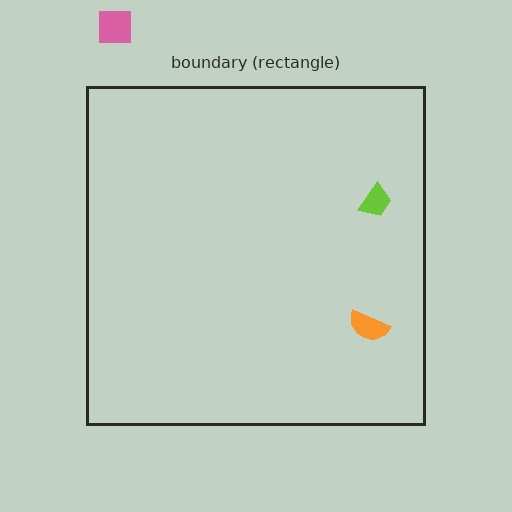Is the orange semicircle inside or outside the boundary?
Inside.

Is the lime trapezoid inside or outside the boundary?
Inside.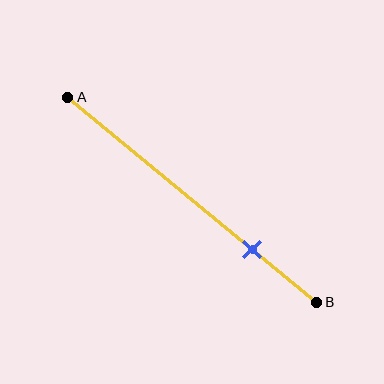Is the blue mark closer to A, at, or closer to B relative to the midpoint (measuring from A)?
The blue mark is closer to point B than the midpoint of segment AB.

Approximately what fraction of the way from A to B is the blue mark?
The blue mark is approximately 75% of the way from A to B.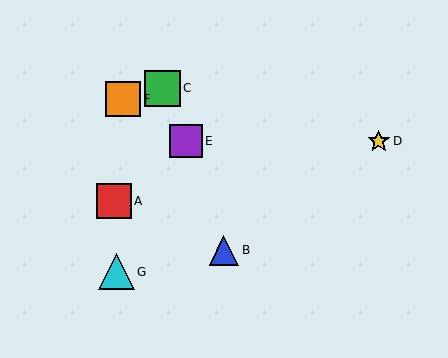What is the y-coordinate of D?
Object D is at y≈141.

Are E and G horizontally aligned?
No, E is at y≈141 and G is at y≈272.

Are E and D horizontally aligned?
Yes, both are at y≈141.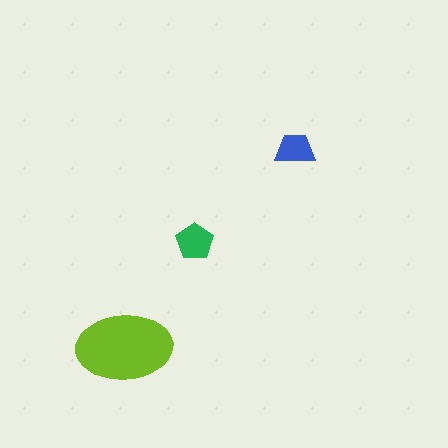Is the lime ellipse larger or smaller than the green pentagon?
Larger.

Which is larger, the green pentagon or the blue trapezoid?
The green pentagon.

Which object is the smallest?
The blue trapezoid.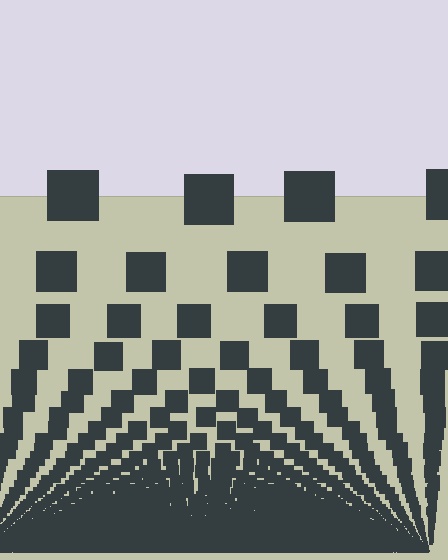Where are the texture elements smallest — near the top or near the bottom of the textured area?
Near the bottom.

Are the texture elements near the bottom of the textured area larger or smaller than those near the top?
Smaller. The gradient is inverted — elements near the bottom are smaller and denser.